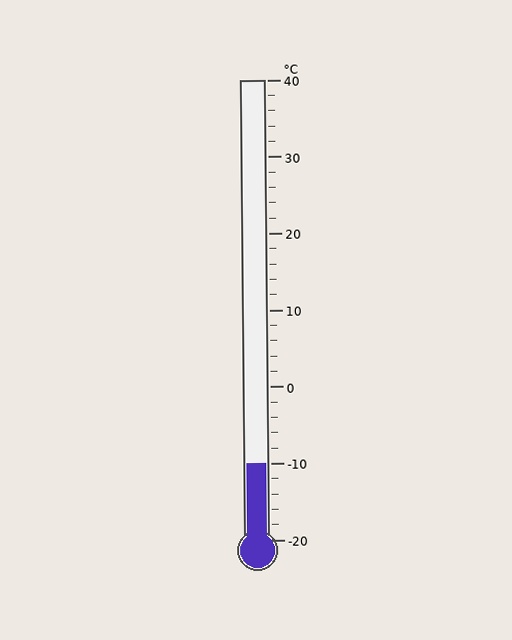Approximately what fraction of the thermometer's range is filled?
The thermometer is filled to approximately 15% of its range.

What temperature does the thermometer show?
The thermometer shows approximately -10°C.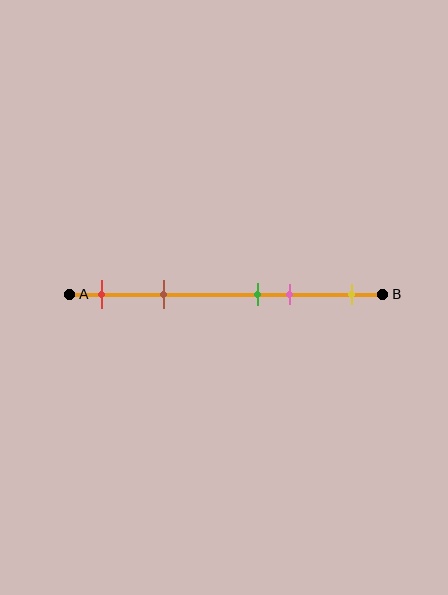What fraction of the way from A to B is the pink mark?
The pink mark is approximately 70% (0.7) of the way from A to B.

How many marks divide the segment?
There are 5 marks dividing the segment.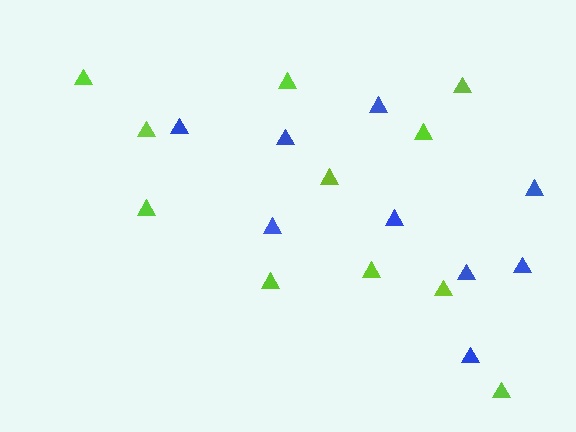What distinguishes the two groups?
There are 2 groups: one group of blue triangles (9) and one group of lime triangles (11).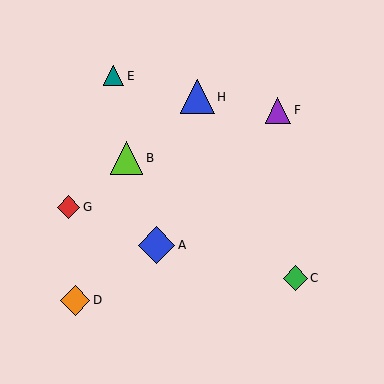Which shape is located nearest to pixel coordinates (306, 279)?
The green diamond (labeled C) at (295, 278) is nearest to that location.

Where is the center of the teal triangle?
The center of the teal triangle is at (113, 76).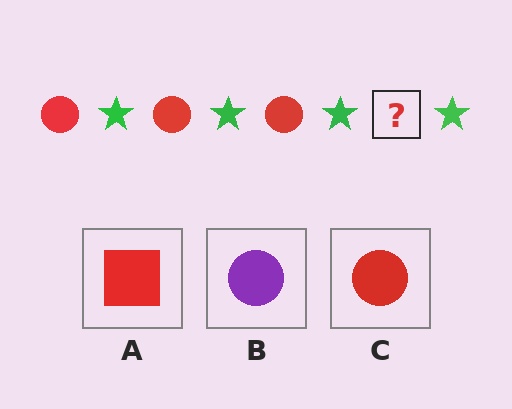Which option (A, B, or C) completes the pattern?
C.